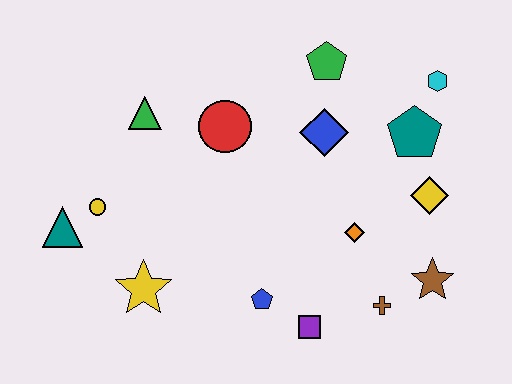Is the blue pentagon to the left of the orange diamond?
Yes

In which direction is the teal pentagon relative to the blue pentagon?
The teal pentagon is above the blue pentagon.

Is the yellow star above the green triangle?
No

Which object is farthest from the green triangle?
The brown star is farthest from the green triangle.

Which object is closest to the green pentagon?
The blue diamond is closest to the green pentagon.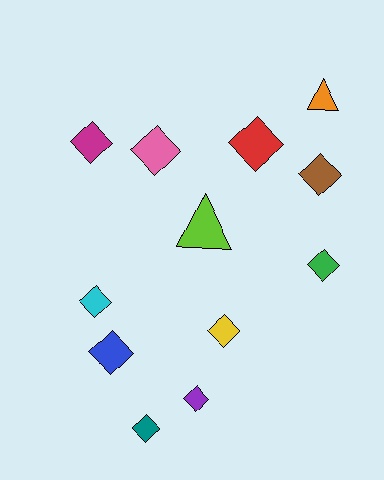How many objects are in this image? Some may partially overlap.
There are 12 objects.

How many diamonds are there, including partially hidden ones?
There are 10 diamonds.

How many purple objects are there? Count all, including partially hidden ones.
There is 1 purple object.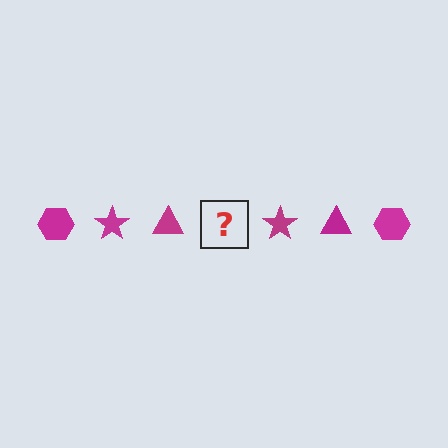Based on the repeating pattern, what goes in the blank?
The blank should be a magenta hexagon.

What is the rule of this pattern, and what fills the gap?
The rule is that the pattern cycles through hexagon, star, triangle shapes in magenta. The gap should be filled with a magenta hexagon.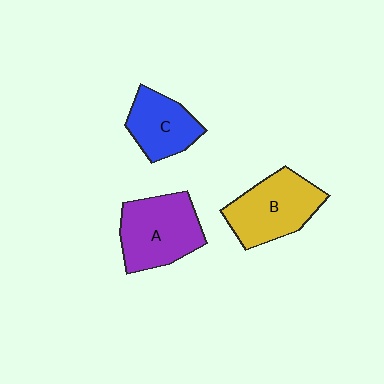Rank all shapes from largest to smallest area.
From largest to smallest: A (purple), B (yellow), C (blue).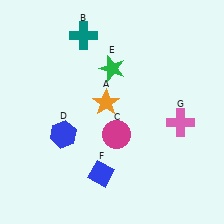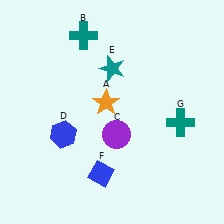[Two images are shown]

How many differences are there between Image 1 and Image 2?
There are 3 differences between the two images.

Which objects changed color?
C changed from magenta to purple. E changed from green to teal. G changed from pink to teal.